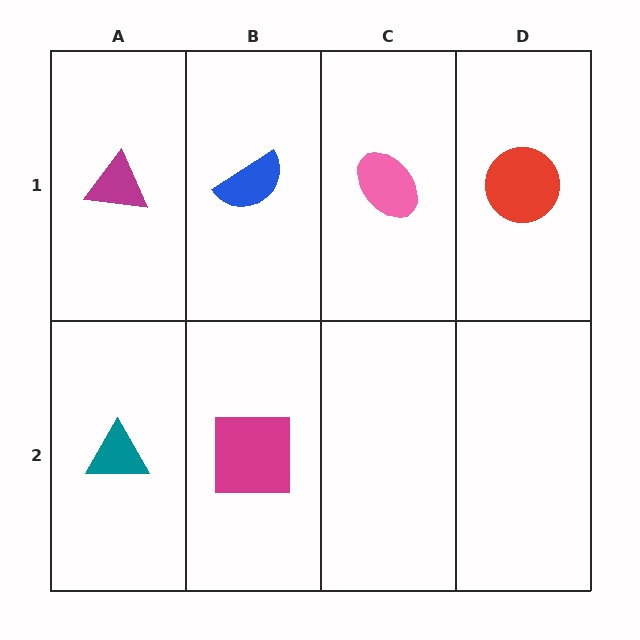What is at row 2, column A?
A teal triangle.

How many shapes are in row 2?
2 shapes.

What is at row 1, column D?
A red circle.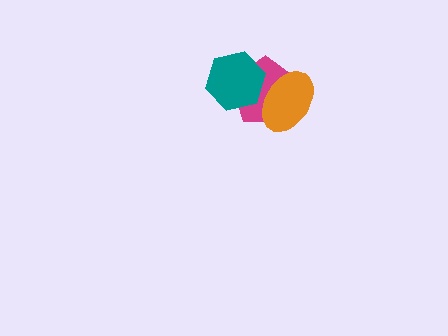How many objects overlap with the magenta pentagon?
2 objects overlap with the magenta pentagon.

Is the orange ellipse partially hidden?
Yes, it is partially covered by another shape.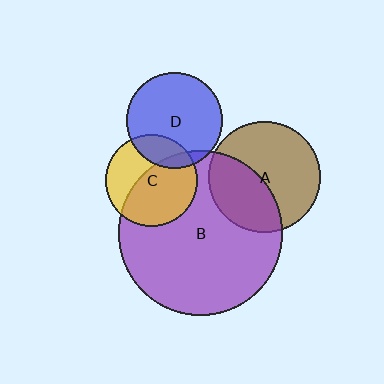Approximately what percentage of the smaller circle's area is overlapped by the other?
Approximately 20%.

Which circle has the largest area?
Circle B (purple).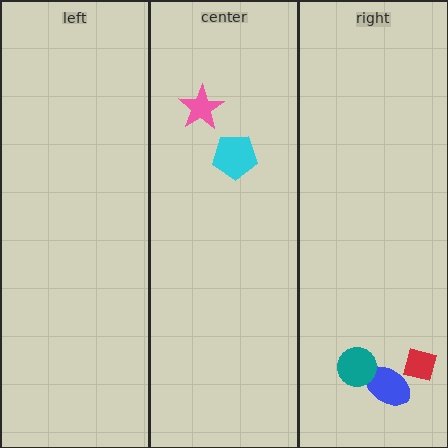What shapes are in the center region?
The pink star, the cyan pentagon.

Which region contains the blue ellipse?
The right region.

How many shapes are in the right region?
3.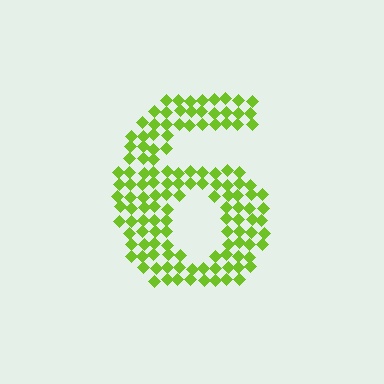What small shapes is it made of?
It is made of small diamonds.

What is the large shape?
The large shape is the digit 6.